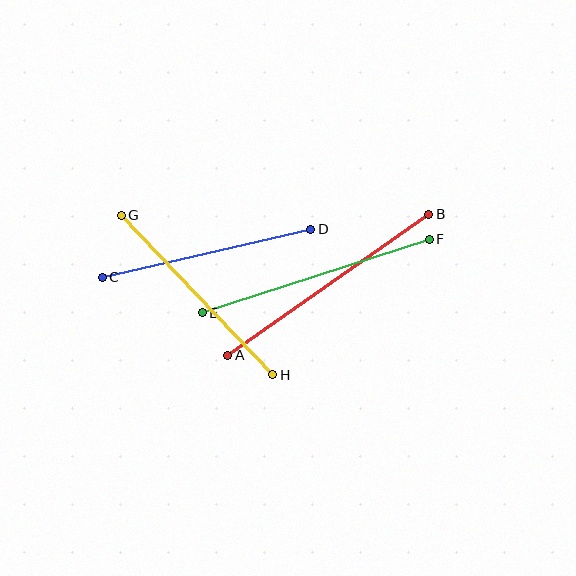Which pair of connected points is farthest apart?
Points A and B are farthest apart.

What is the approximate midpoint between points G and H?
The midpoint is at approximately (197, 295) pixels.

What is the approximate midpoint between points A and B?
The midpoint is at approximately (328, 285) pixels.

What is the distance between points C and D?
The distance is approximately 214 pixels.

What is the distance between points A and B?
The distance is approximately 246 pixels.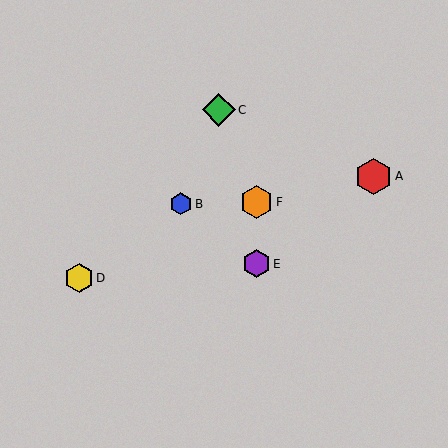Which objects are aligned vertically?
Objects E, F are aligned vertically.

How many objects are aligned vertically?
2 objects (E, F) are aligned vertically.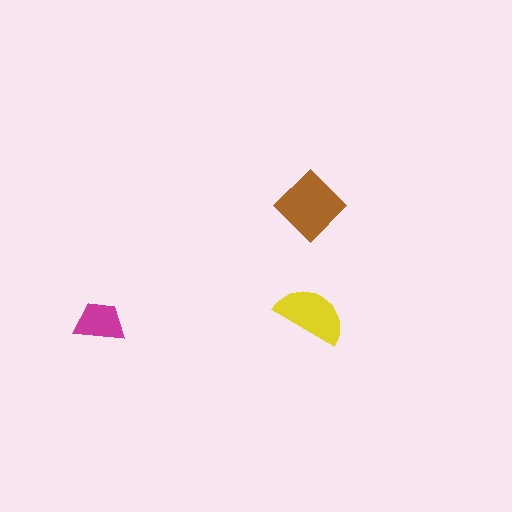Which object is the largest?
The brown diamond.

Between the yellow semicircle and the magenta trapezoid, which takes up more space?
The yellow semicircle.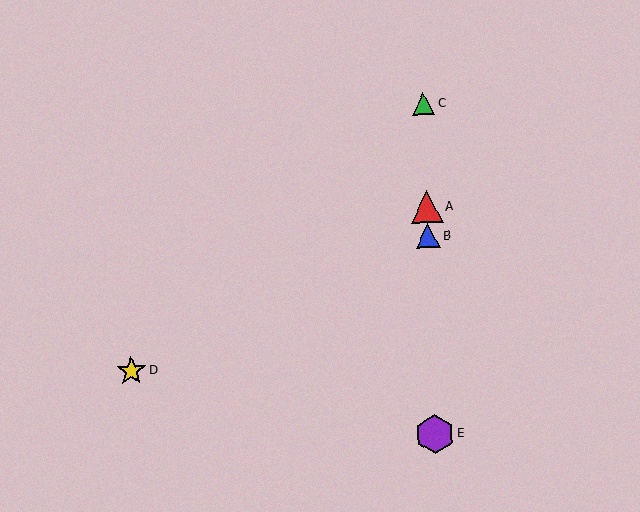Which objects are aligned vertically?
Objects A, B, C, E are aligned vertically.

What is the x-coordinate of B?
Object B is at x≈428.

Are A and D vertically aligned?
No, A is at x≈427 and D is at x≈131.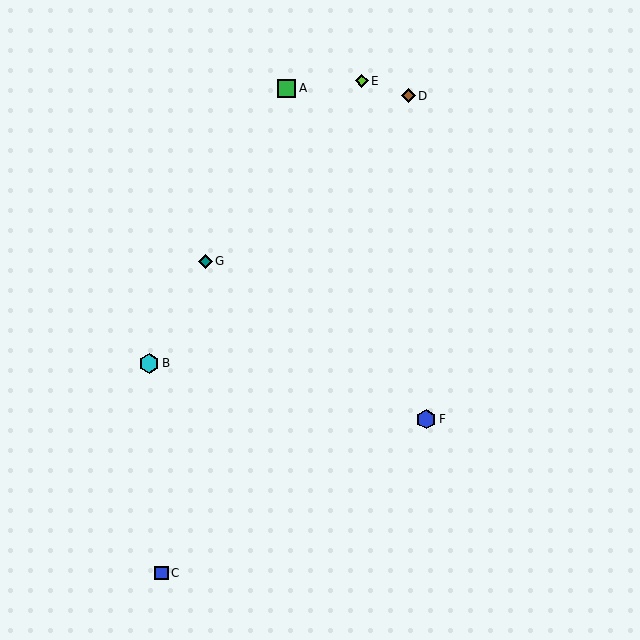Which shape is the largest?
The cyan hexagon (labeled B) is the largest.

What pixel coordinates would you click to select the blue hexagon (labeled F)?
Click at (426, 419) to select the blue hexagon F.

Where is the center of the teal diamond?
The center of the teal diamond is at (205, 261).